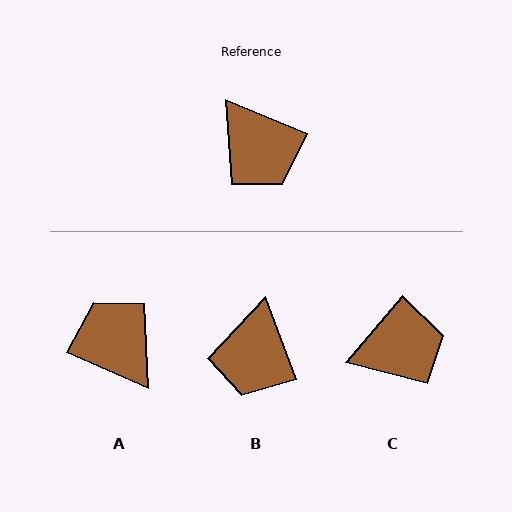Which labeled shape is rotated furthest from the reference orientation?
A, about 179 degrees away.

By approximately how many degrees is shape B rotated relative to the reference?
Approximately 47 degrees clockwise.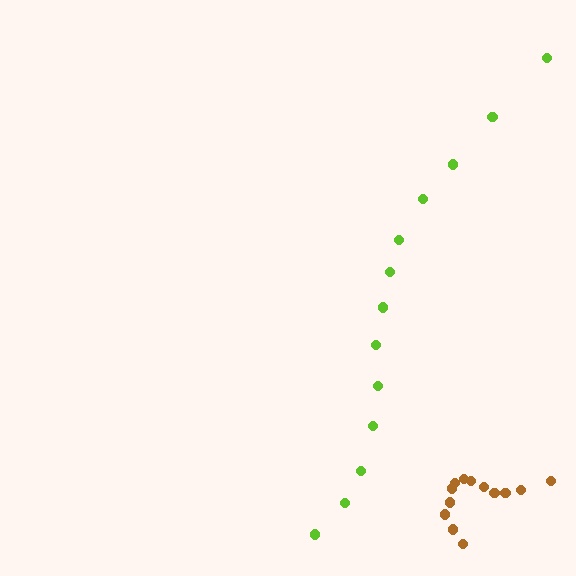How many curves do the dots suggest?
There are 2 distinct paths.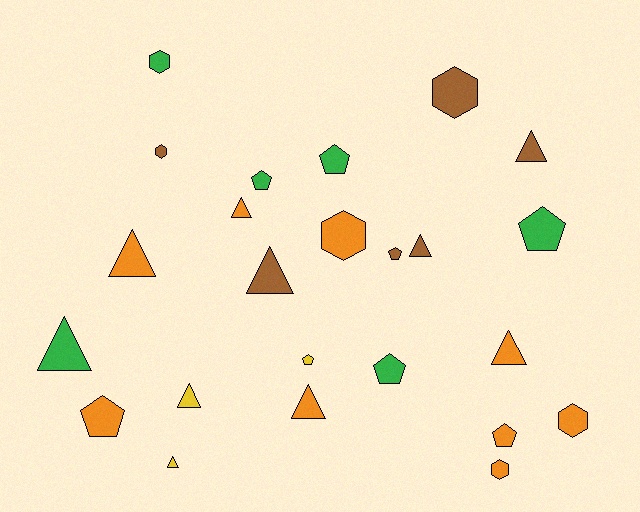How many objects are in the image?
There are 24 objects.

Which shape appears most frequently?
Triangle, with 10 objects.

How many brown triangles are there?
There are 3 brown triangles.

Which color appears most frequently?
Orange, with 9 objects.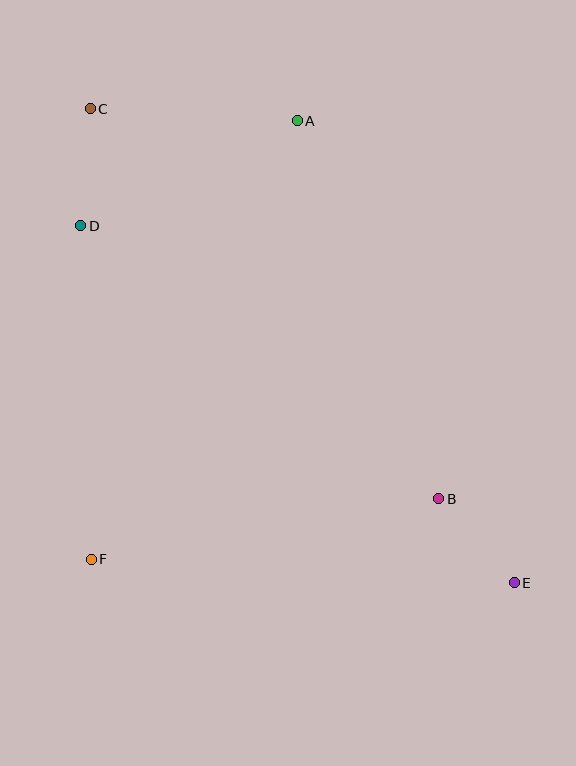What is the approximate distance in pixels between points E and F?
The distance between E and F is approximately 424 pixels.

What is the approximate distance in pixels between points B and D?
The distance between B and D is approximately 450 pixels.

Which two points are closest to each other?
Points B and E are closest to each other.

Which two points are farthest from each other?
Points C and E are farthest from each other.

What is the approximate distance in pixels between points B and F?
The distance between B and F is approximately 353 pixels.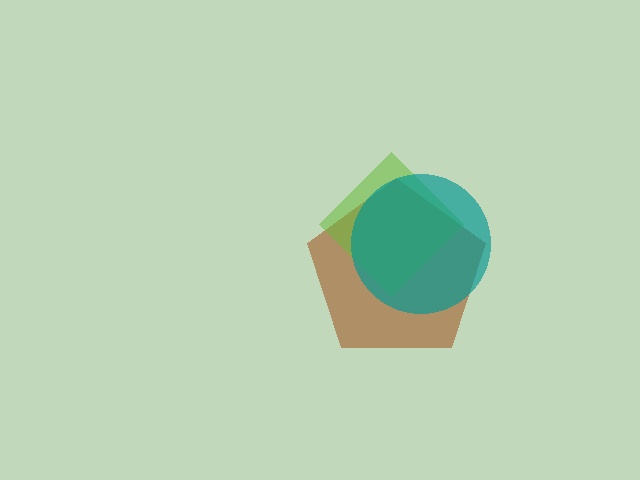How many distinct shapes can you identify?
There are 3 distinct shapes: a brown pentagon, a lime diamond, a teal circle.